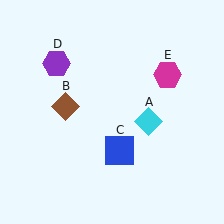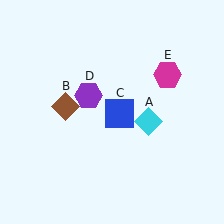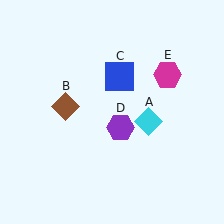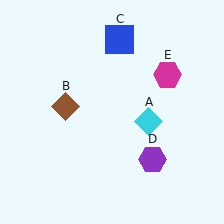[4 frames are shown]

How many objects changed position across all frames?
2 objects changed position: blue square (object C), purple hexagon (object D).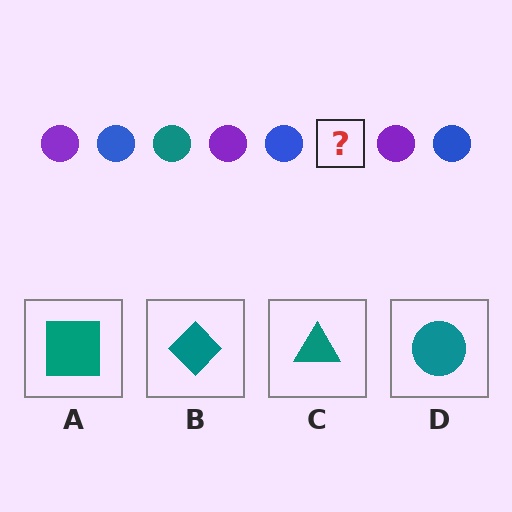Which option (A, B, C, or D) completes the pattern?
D.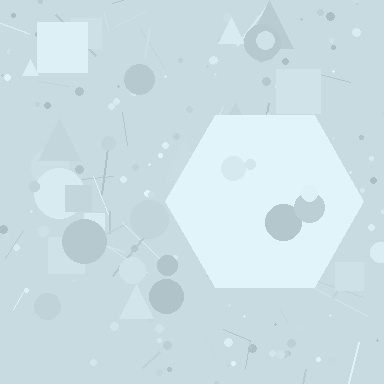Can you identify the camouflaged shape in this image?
The camouflaged shape is a hexagon.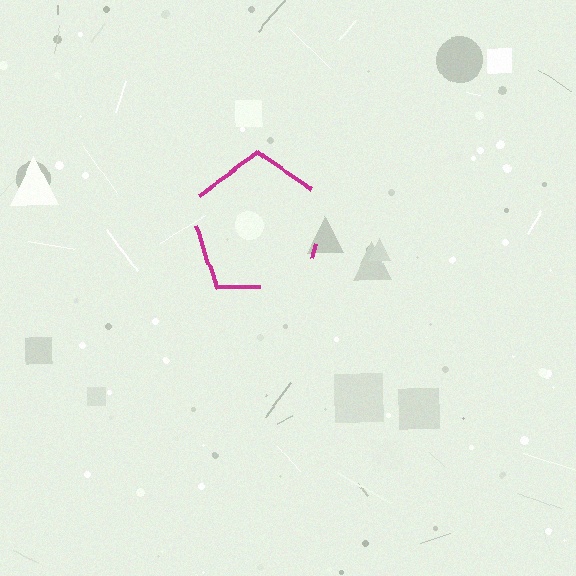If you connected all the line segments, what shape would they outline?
They would outline a pentagon.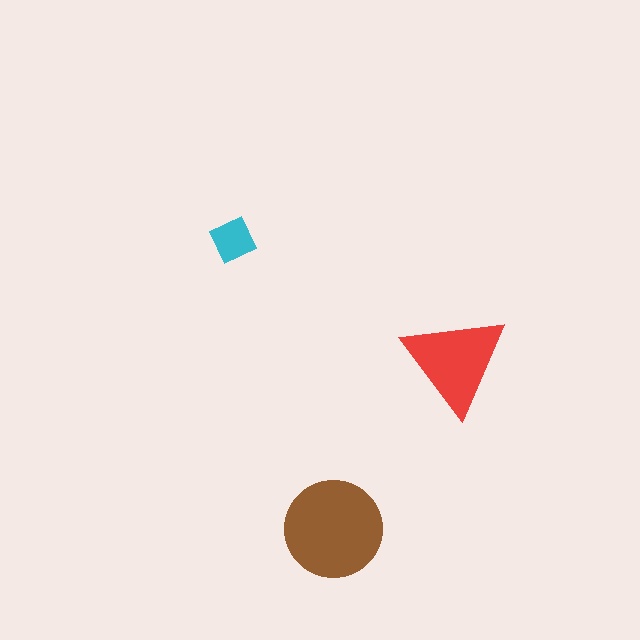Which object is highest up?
The cyan diamond is topmost.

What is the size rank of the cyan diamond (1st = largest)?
3rd.